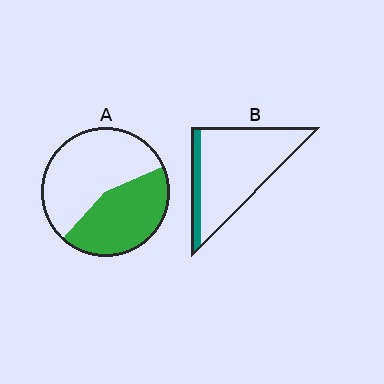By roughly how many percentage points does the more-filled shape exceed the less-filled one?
By roughly 30 percentage points (A over B).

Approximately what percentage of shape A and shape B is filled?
A is approximately 45% and B is approximately 15%.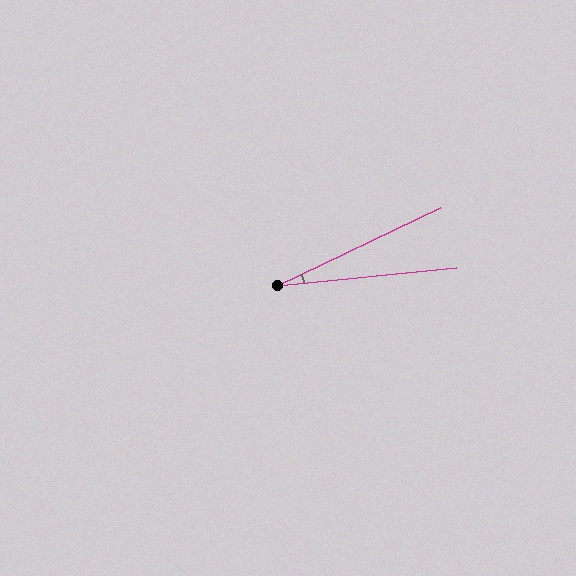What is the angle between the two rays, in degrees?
Approximately 20 degrees.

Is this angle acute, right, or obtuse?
It is acute.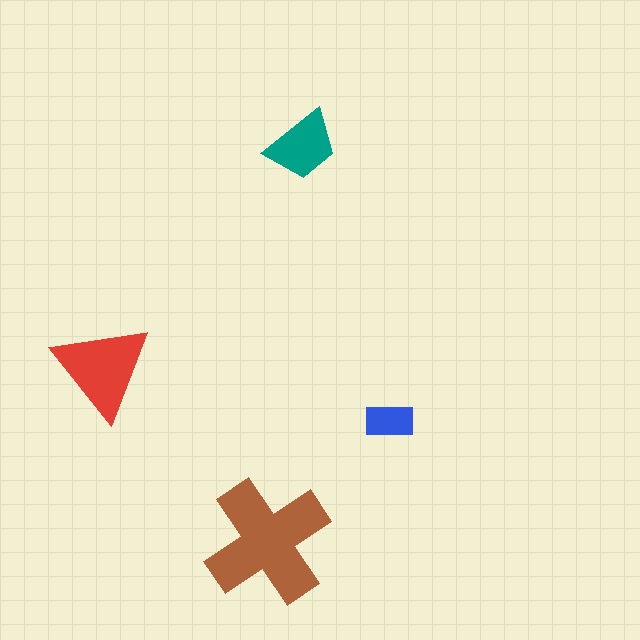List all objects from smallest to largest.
The blue rectangle, the teal trapezoid, the red triangle, the brown cross.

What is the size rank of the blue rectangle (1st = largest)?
4th.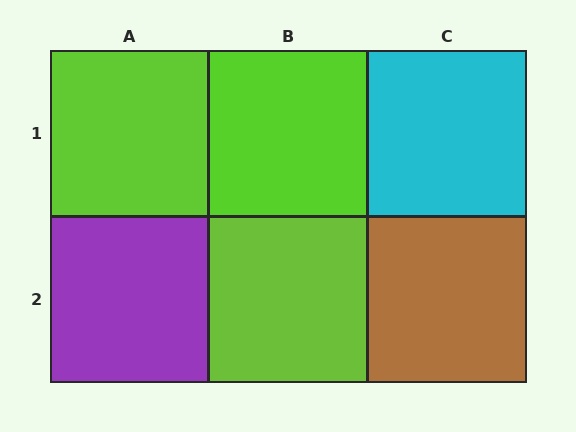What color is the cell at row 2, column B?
Lime.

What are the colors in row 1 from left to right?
Lime, lime, cyan.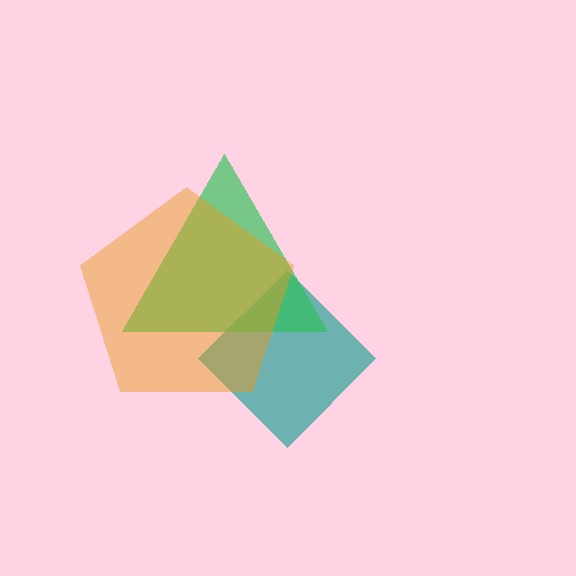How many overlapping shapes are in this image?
There are 3 overlapping shapes in the image.